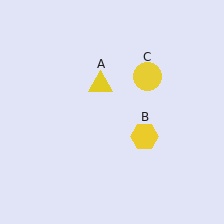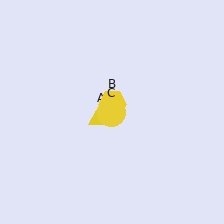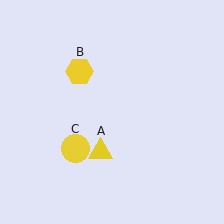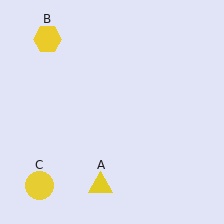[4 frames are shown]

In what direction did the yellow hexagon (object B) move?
The yellow hexagon (object B) moved up and to the left.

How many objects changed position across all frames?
3 objects changed position: yellow triangle (object A), yellow hexagon (object B), yellow circle (object C).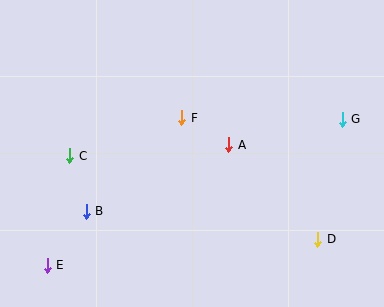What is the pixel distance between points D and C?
The distance between D and C is 262 pixels.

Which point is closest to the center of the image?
Point F at (182, 118) is closest to the center.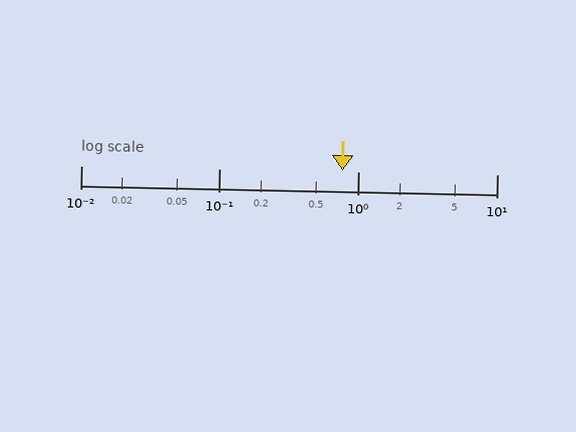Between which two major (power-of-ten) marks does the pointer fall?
The pointer is between 0.1 and 1.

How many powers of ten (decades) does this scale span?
The scale spans 3 decades, from 0.01 to 10.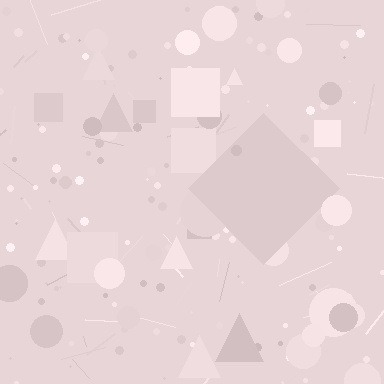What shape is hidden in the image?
A diamond is hidden in the image.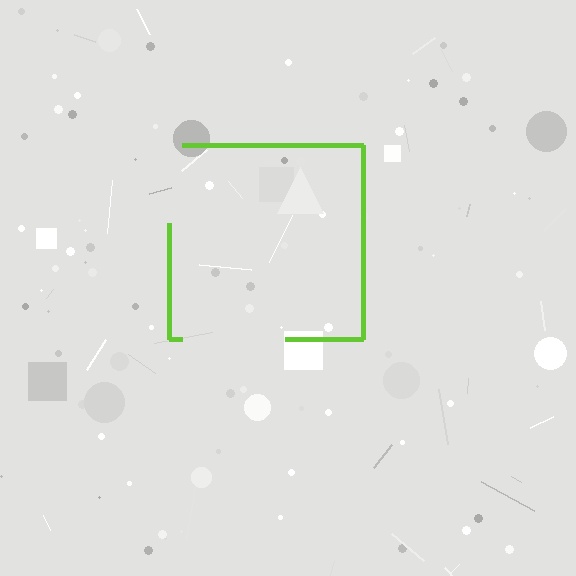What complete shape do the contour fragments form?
The contour fragments form a square.